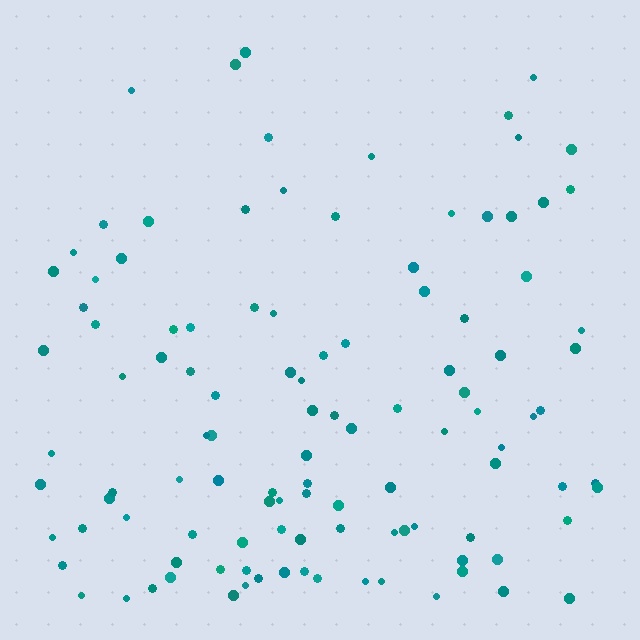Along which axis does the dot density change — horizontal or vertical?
Vertical.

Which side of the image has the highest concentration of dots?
The bottom.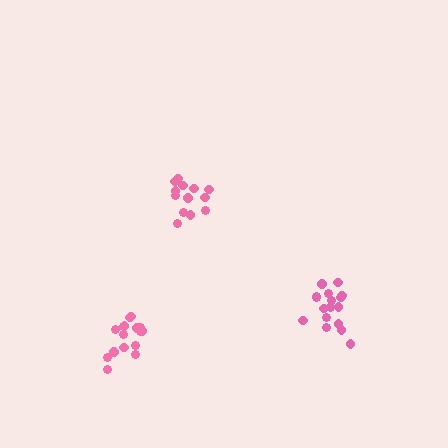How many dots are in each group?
Group 1: 13 dots, Group 2: 17 dots, Group 3: 16 dots (46 total).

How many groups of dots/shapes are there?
There are 3 groups.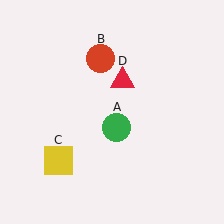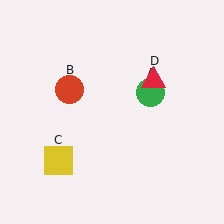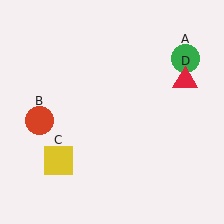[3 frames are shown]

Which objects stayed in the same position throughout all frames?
Yellow square (object C) remained stationary.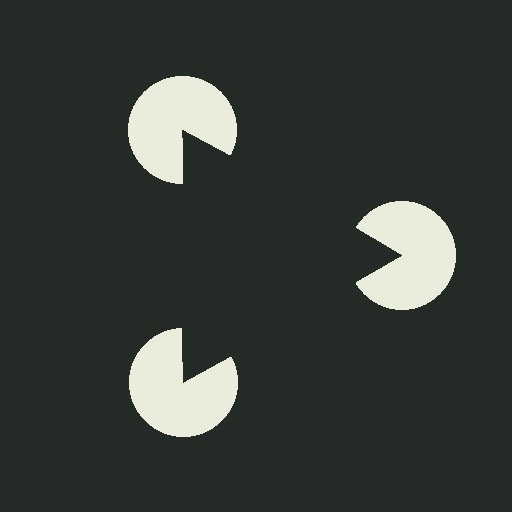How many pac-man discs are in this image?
There are 3 — one at each vertex of the illusory triangle.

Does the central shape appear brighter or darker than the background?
It typically appears slightly darker than the background, even though no actual brightness change is drawn.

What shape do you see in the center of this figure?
An illusory triangle — its edges are inferred from the aligned wedge cuts in the pac-man discs, not physically drawn.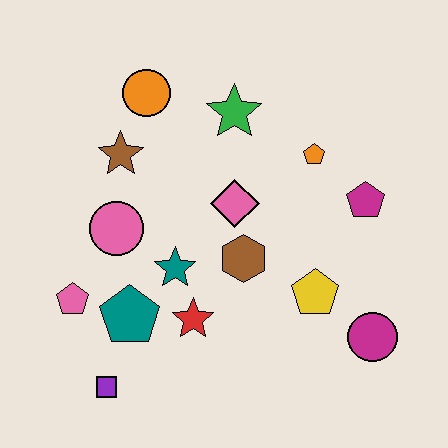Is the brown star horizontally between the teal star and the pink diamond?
No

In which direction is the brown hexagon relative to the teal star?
The brown hexagon is to the right of the teal star.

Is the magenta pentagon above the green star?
No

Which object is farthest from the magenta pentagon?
The purple square is farthest from the magenta pentagon.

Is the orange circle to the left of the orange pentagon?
Yes